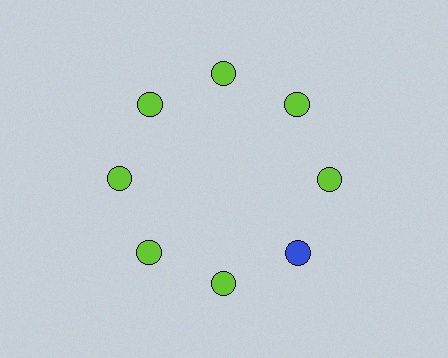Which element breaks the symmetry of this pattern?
The blue circle at roughly the 4 o'clock position breaks the symmetry. All other shapes are lime circles.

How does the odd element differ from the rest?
It has a different color: blue instead of lime.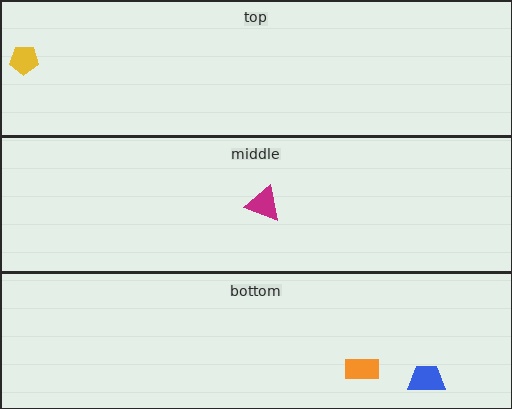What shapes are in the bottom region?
The blue trapezoid, the orange rectangle.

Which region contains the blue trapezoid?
The bottom region.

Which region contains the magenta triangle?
The middle region.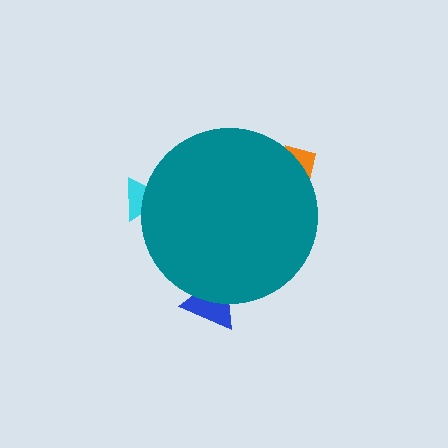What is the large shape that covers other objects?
A teal circle.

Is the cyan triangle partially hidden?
Yes, the cyan triangle is partially hidden behind the teal circle.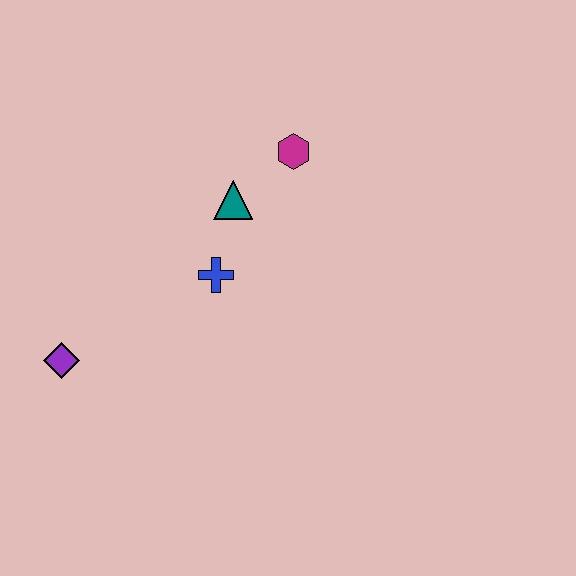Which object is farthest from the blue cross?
The purple diamond is farthest from the blue cross.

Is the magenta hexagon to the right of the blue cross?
Yes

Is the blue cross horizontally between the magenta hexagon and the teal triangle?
No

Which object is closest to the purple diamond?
The blue cross is closest to the purple diamond.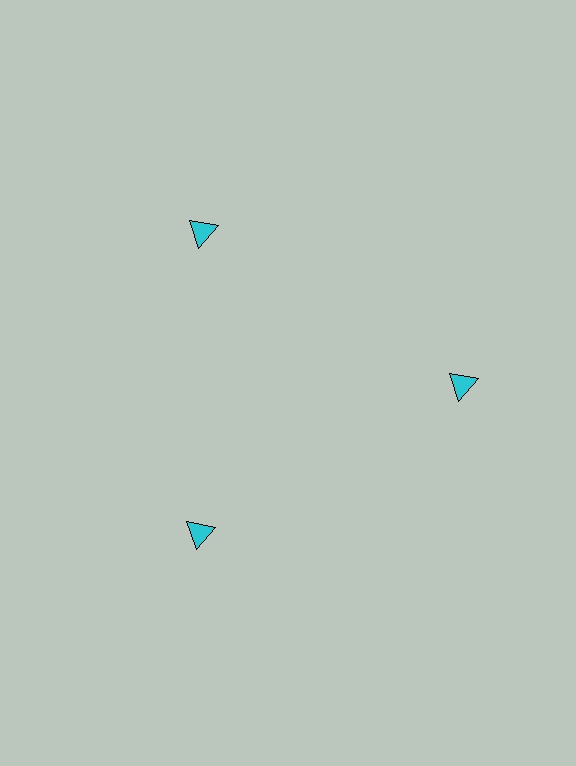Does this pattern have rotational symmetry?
Yes, this pattern has 3-fold rotational symmetry. It looks the same after rotating 120 degrees around the center.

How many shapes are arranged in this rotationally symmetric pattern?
There are 3 shapes, arranged in 3 groups of 1.